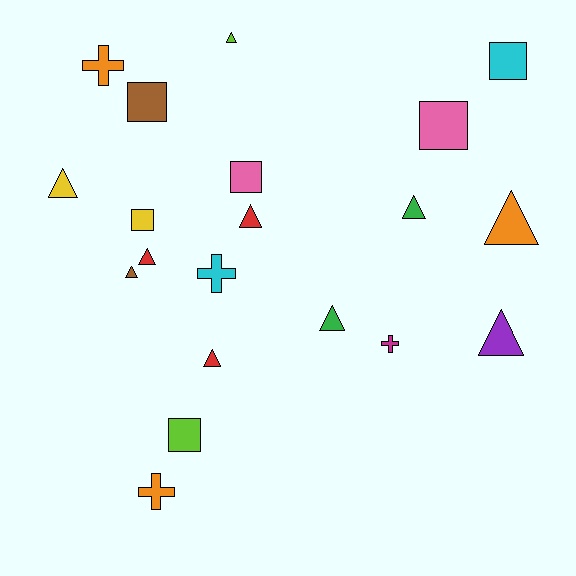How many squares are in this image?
There are 6 squares.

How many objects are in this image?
There are 20 objects.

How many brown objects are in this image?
There are 2 brown objects.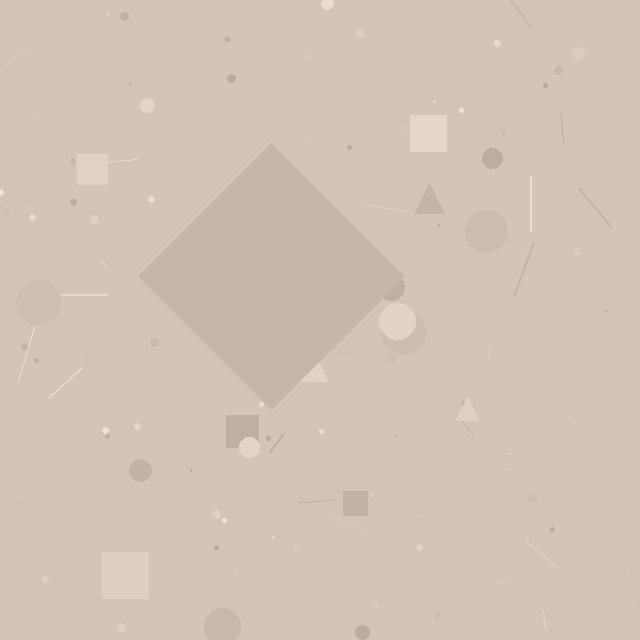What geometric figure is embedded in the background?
A diamond is embedded in the background.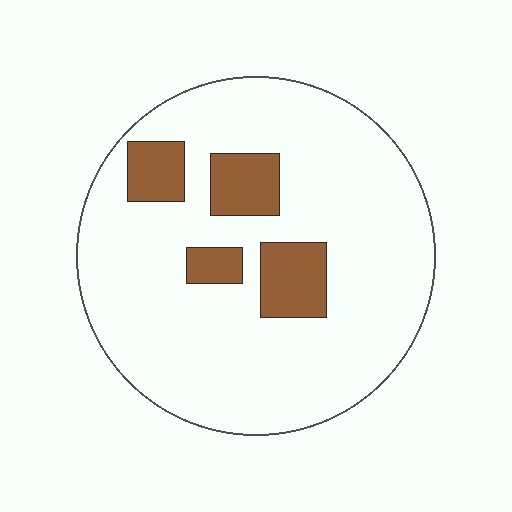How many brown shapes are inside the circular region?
4.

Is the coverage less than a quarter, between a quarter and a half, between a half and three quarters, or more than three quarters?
Less than a quarter.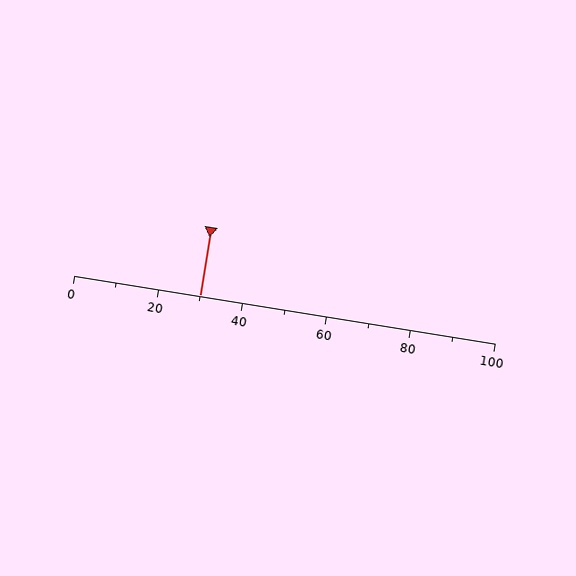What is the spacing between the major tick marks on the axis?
The major ticks are spaced 20 apart.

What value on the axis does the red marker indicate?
The marker indicates approximately 30.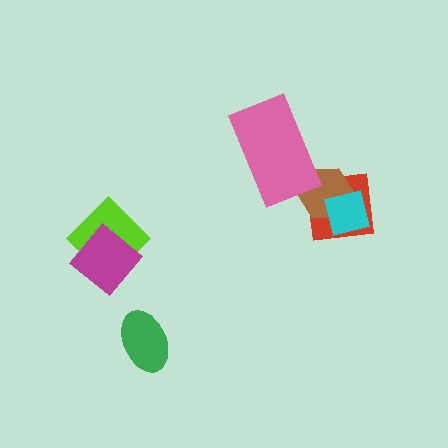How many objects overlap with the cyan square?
2 objects overlap with the cyan square.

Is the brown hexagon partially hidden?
Yes, it is partially covered by another shape.